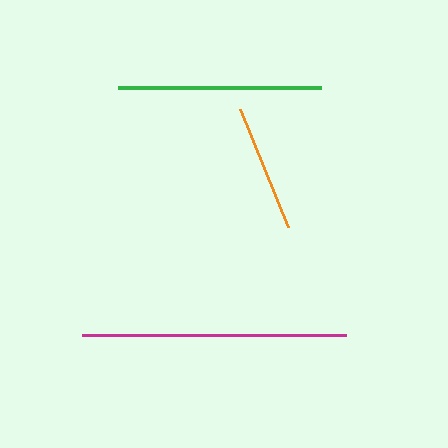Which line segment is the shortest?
The orange line is the shortest at approximately 127 pixels.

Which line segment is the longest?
The magenta line is the longest at approximately 265 pixels.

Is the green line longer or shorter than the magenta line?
The magenta line is longer than the green line.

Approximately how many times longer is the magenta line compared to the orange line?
The magenta line is approximately 2.1 times the length of the orange line.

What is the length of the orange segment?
The orange segment is approximately 127 pixels long.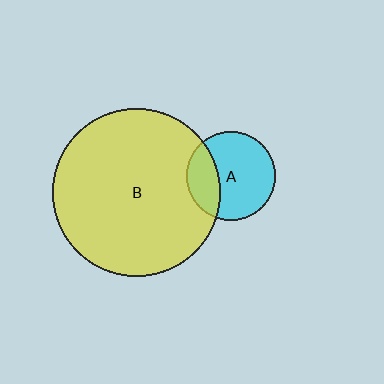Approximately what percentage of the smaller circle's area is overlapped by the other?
Approximately 30%.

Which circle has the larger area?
Circle B (yellow).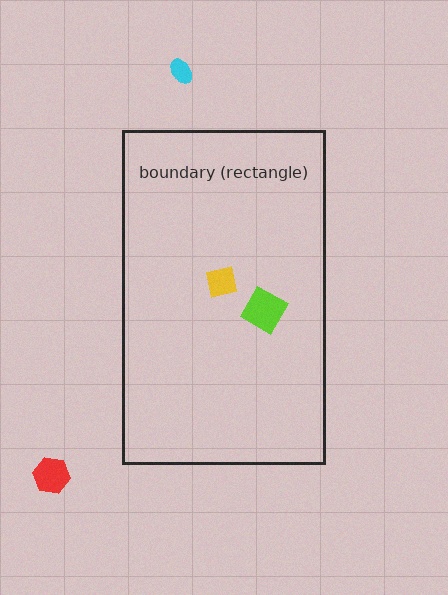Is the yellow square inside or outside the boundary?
Inside.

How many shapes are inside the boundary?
2 inside, 2 outside.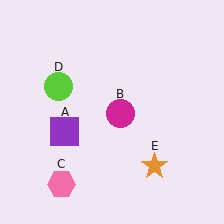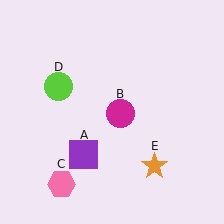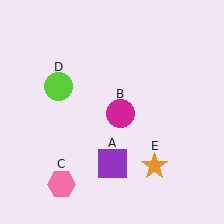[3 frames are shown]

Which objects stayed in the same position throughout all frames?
Magenta circle (object B) and pink hexagon (object C) and lime circle (object D) and orange star (object E) remained stationary.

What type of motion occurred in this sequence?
The purple square (object A) rotated counterclockwise around the center of the scene.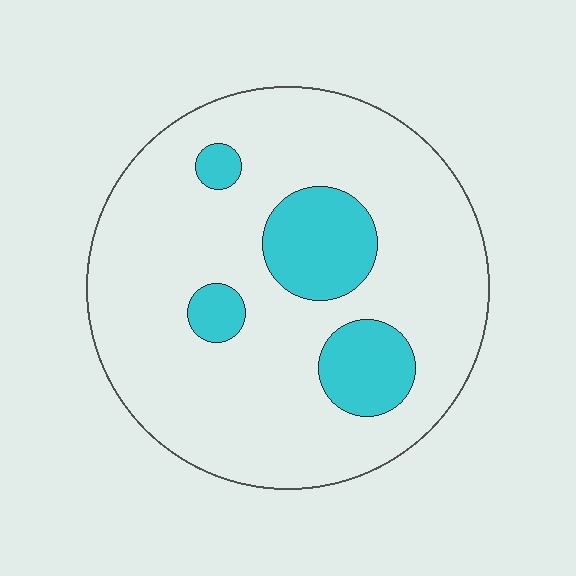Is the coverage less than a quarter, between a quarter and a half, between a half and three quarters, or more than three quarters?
Less than a quarter.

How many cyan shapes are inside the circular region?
4.